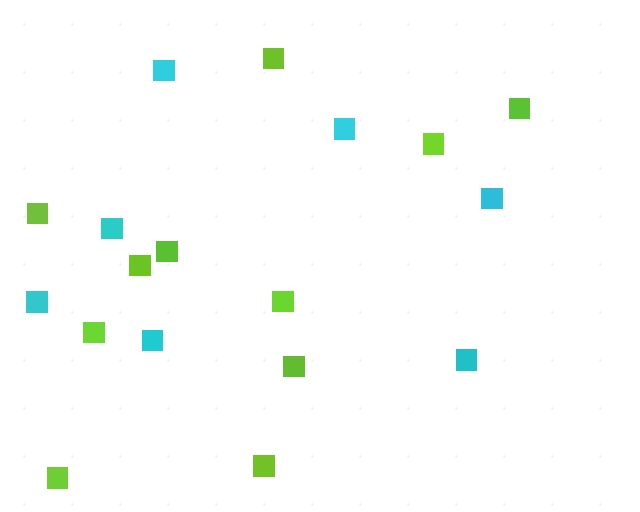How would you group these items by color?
There are 2 groups: one group of cyan squares (7) and one group of lime squares (11).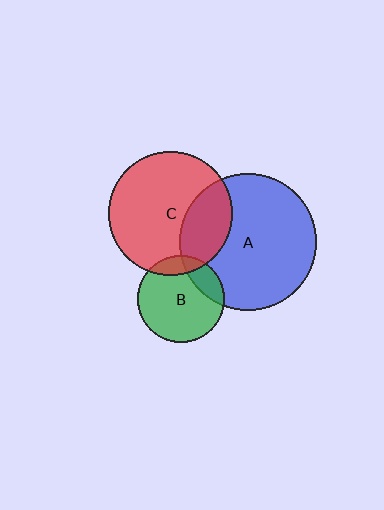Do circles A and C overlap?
Yes.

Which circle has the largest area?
Circle A (blue).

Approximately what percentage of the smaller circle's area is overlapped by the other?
Approximately 30%.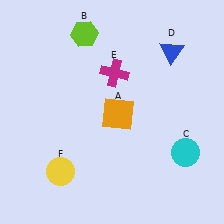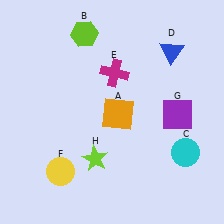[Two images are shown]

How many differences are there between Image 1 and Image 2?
There are 2 differences between the two images.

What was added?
A purple square (G), a lime star (H) were added in Image 2.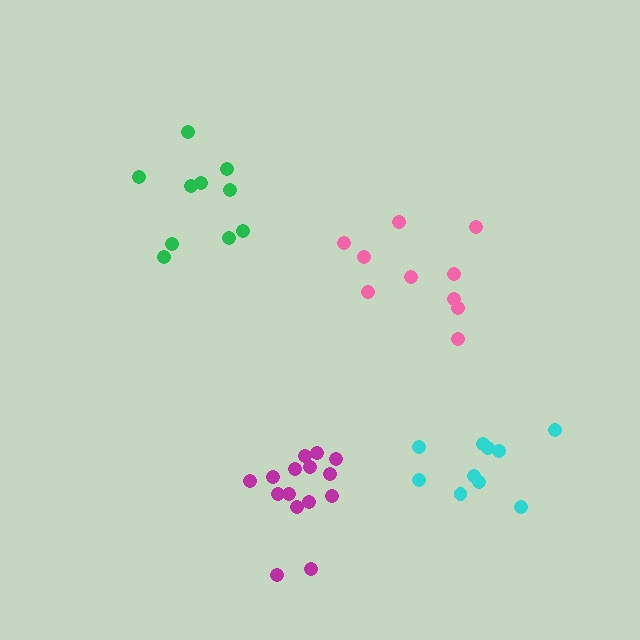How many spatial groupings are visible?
There are 4 spatial groupings.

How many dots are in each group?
Group 1: 10 dots, Group 2: 11 dots, Group 3: 10 dots, Group 4: 15 dots (46 total).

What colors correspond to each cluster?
The clusters are colored: pink, green, cyan, magenta.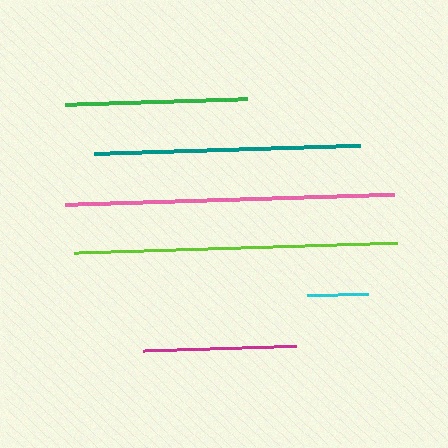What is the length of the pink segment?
The pink segment is approximately 329 pixels long.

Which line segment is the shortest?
The cyan line is the shortest at approximately 61 pixels.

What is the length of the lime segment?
The lime segment is approximately 323 pixels long.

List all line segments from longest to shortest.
From longest to shortest: pink, lime, teal, green, magenta, cyan.